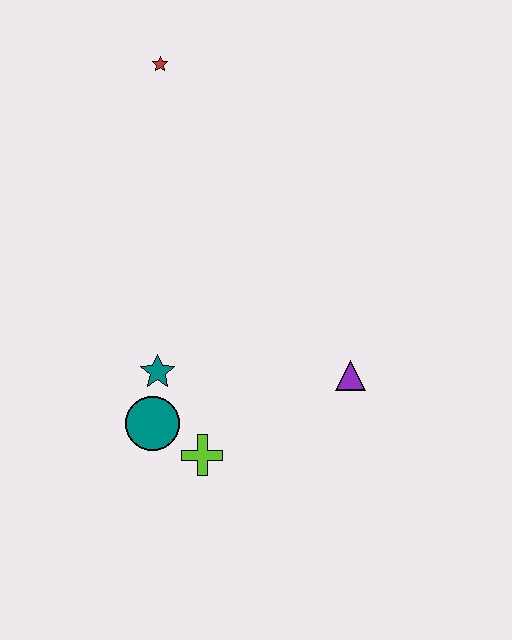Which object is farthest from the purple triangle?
The red star is farthest from the purple triangle.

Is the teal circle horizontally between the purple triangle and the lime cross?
No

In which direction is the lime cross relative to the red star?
The lime cross is below the red star.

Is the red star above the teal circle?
Yes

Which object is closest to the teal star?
The teal circle is closest to the teal star.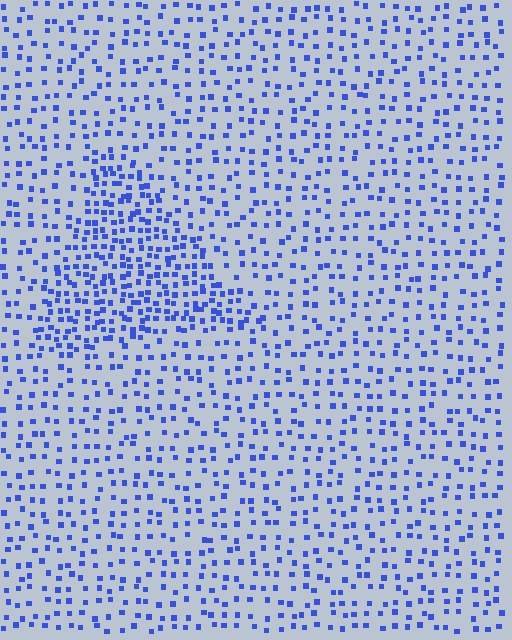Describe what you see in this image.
The image contains small blue elements arranged at two different densities. A triangle-shaped region is visible where the elements are more densely packed than the surrounding area.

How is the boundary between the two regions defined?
The boundary is defined by a change in element density (approximately 2.1x ratio). All elements are the same color, size, and shape.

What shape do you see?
I see a triangle.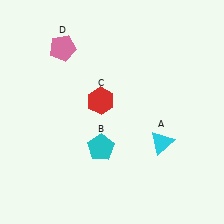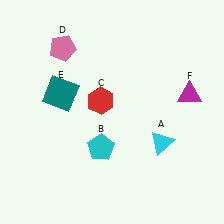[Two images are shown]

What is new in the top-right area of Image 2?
A magenta triangle (F) was added in the top-right area of Image 2.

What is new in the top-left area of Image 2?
A teal square (E) was added in the top-left area of Image 2.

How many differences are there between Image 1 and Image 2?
There are 2 differences between the two images.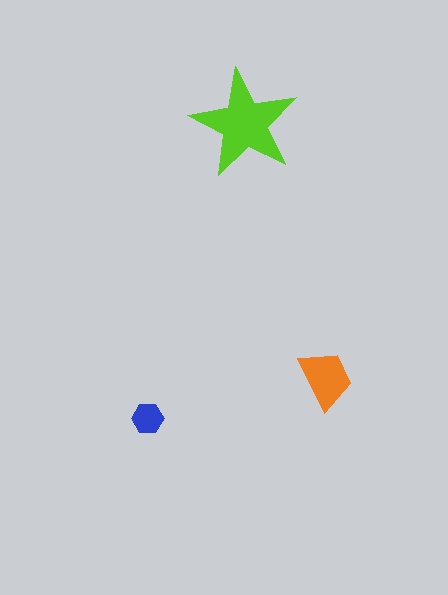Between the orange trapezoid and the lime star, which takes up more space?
The lime star.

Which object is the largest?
The lime star.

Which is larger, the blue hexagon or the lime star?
The lime star.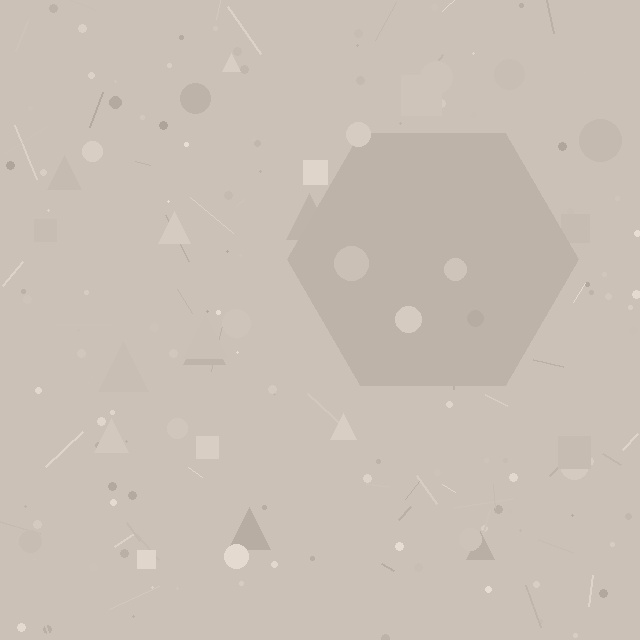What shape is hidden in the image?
A hexagon is hidden in the image.